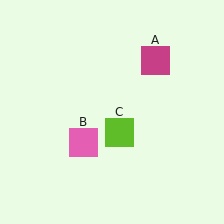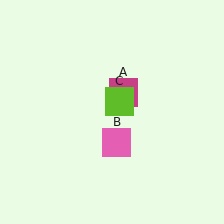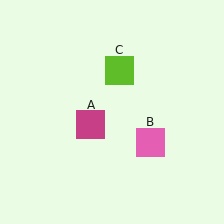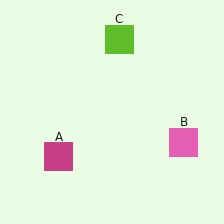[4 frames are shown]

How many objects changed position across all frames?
3 objects changed position: magenta square (object A), pink square (object B), lime square (object C).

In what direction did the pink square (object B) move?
The pink square (object B) moved right.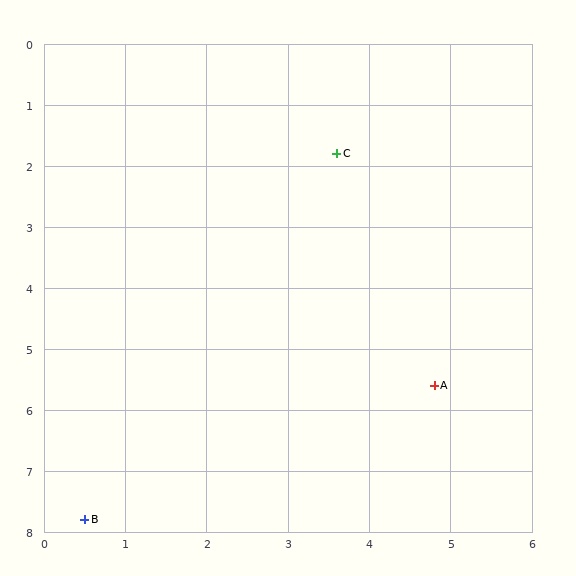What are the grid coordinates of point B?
Point B is at approximately (0.5, 7.8).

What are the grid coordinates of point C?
Point C is at approximately (3.6, 1.8).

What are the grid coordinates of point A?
Point A is at approximately (4.8, 5.6).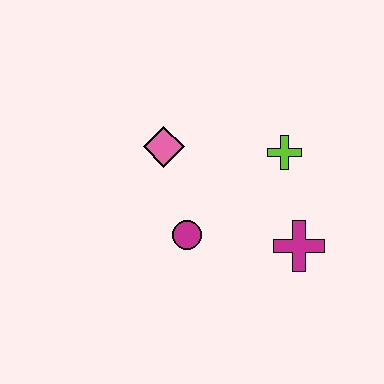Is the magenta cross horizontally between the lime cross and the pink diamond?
No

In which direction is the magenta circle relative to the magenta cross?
The magenta circle is to the left of the magenta cross.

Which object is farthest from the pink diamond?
The magenta cross is farthest from the pink diamond.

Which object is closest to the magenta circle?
The pink diamond is closest to the magenta circle.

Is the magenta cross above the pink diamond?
No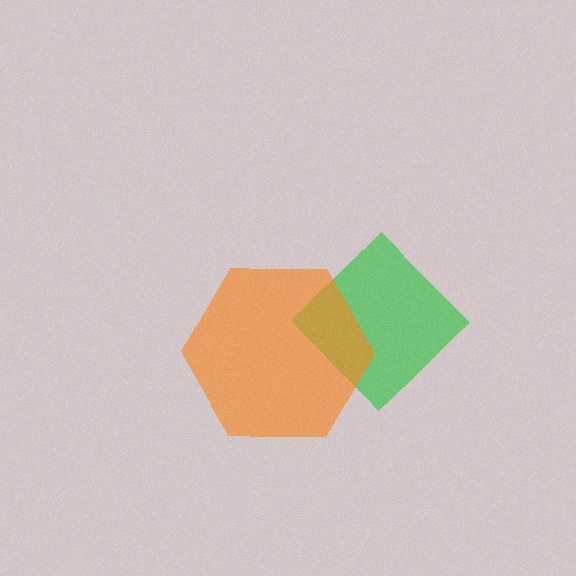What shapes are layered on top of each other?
The layered shapes are: a green diamond, an orange hexagon.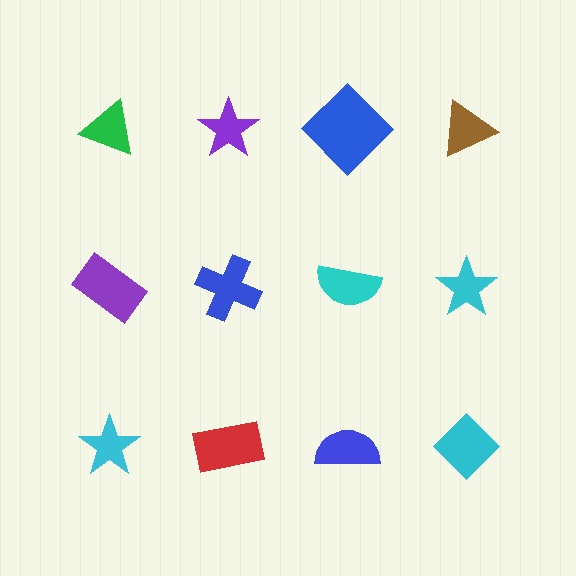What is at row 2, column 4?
A cyan star.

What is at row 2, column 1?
A purple rectangle.